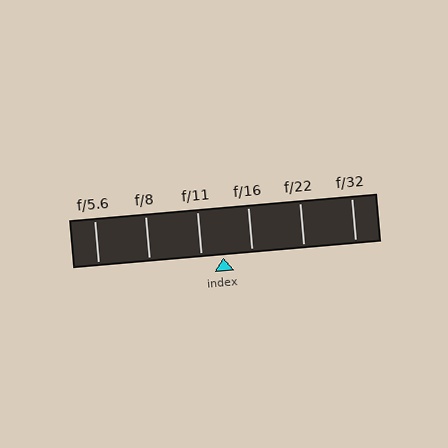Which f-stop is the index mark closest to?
The index mark is closest to f/11.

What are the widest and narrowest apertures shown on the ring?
The widest aperture shown is f/5.6 and the narrowest is f/32.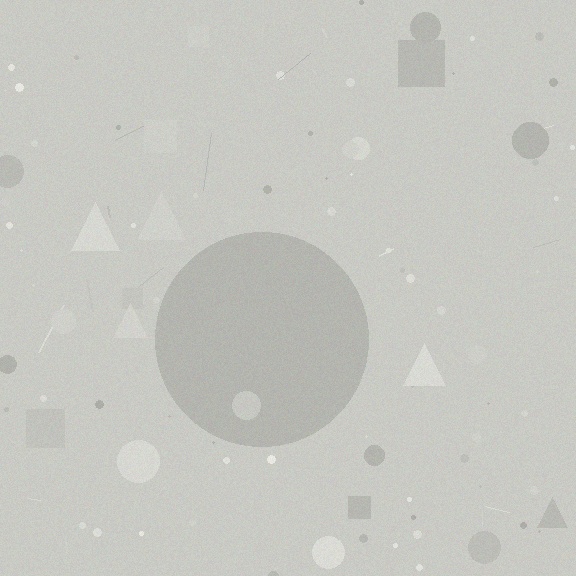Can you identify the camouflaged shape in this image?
The camouflaged shape is a circle.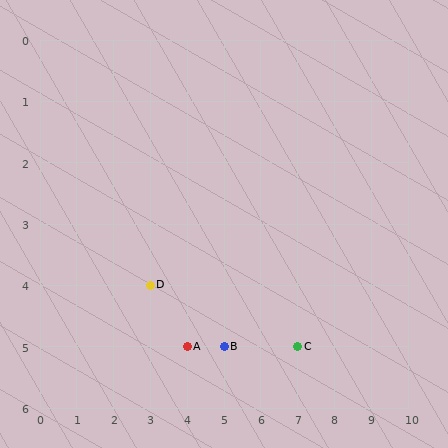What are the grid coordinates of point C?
Point C is at grid coordinates (7, 5).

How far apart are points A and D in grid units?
Points A and D are 1 column and 1 row apart (about 1.4 grid units diagonally).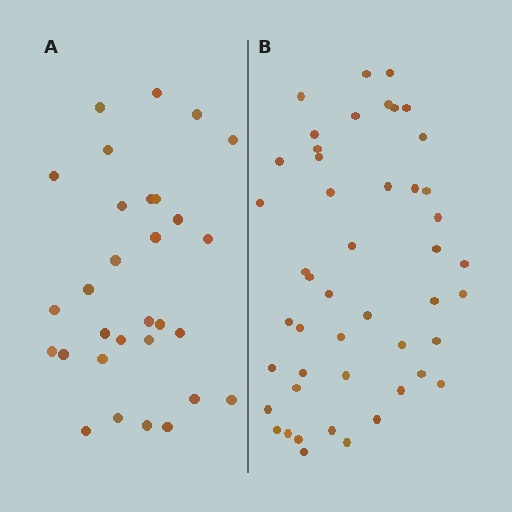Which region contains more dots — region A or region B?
Region B (the right region) has more dots.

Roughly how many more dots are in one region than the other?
Region B has approximately 15 more dots than region A.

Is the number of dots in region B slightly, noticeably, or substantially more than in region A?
Region B has substantially more. The ratio is roughly 1.6 to 1.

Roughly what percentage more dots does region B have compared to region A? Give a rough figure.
About 55% more.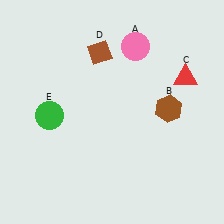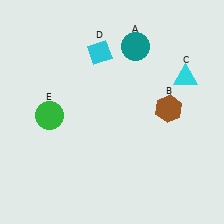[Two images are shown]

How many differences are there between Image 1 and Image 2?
There are 3 differences between the two images.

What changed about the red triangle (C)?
In Image 1, C is red. In Image 2, it changed to cyan.